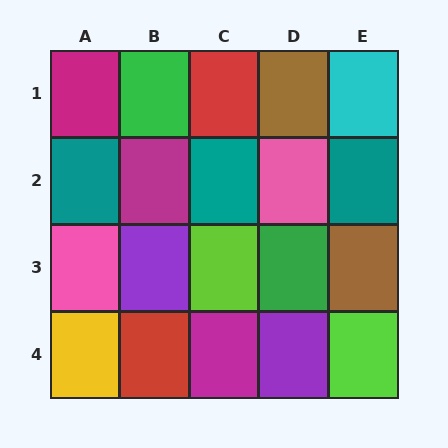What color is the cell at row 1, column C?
Red.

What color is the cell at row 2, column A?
Teal.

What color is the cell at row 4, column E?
Lime.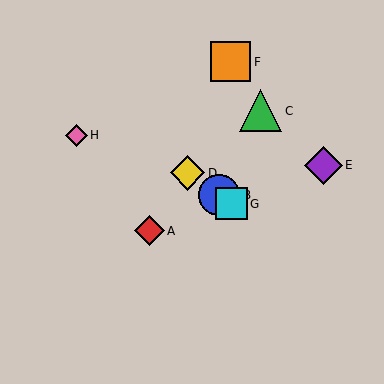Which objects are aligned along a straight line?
Objects B, D, G are aligned along a straight line.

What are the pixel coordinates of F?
Object F is at (231, 62).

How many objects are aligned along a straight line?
3 objects (B, D, G) are aligned along a straight line.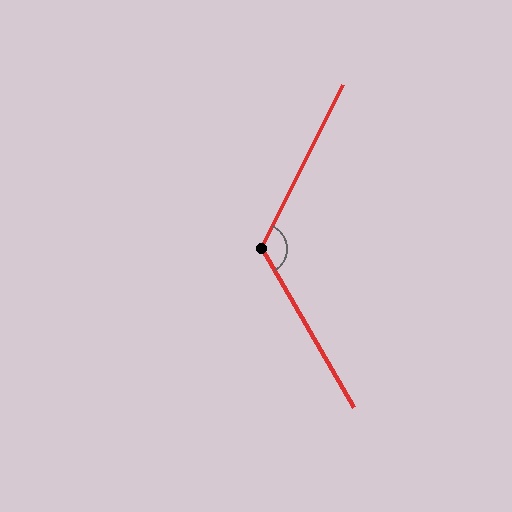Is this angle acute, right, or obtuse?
It is obtuse.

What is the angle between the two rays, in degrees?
Approximately 124 degrees.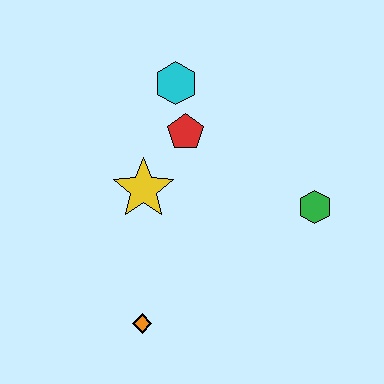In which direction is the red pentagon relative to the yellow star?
The red pentagon is above the yellow star.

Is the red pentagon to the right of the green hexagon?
No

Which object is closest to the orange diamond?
The yellow star is closest to the orange diamond.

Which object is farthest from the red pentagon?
The orange diamond is farthest from the red pentagon.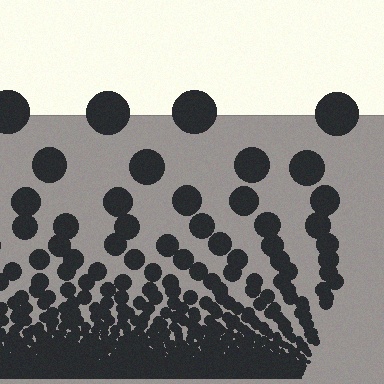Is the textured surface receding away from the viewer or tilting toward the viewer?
The surface appears to tilt toward the viewer. Texture elements get larger and sparser toward the top.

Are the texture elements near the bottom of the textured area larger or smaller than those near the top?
Smaller. The gradient is inverted — elements near the bottom are smaller and denser.